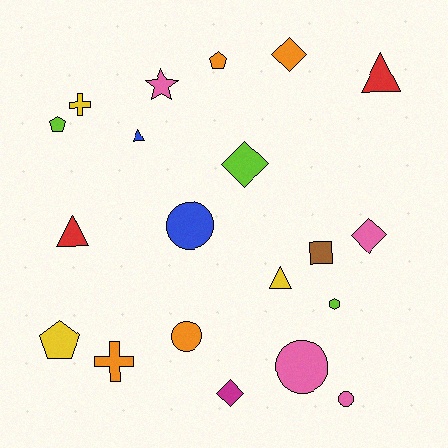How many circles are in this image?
There are 4 circles.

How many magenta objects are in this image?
There is 1 magenta object.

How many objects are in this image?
There are 20 objects.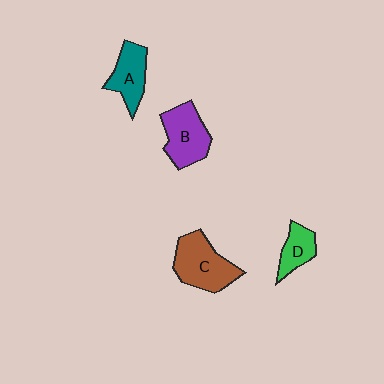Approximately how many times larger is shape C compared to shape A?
Approximately 1.4 times.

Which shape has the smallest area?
Shape D (green).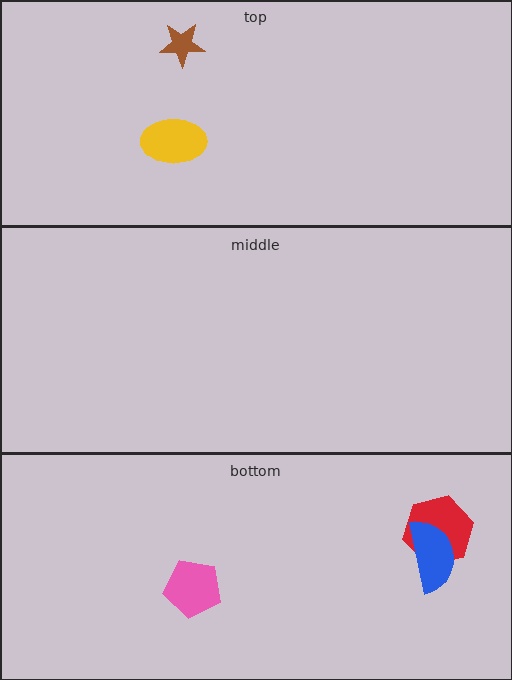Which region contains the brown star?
The top region.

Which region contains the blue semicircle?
The bottom region.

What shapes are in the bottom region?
The red hexagon, the pink pentagon, the blue semicircle.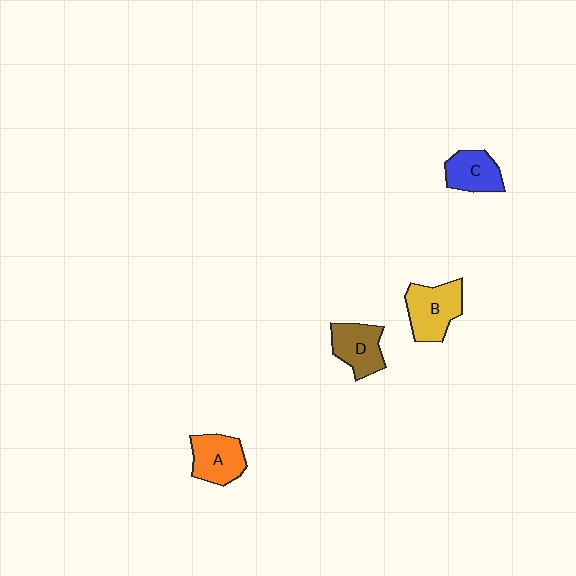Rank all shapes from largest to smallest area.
From largest to smallest: B (yellow), A (orange), D (brown), C (blue).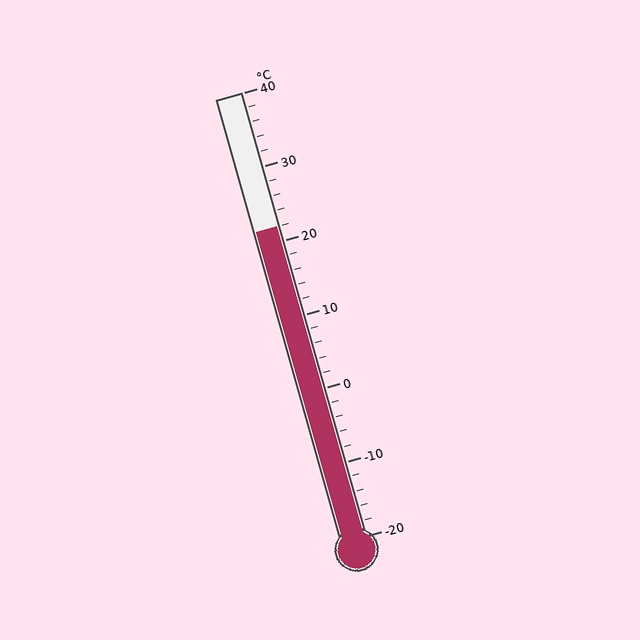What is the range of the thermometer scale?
The thermometer scale ranges from -20°C to 40°C.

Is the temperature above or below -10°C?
The temperature is above -10°C.